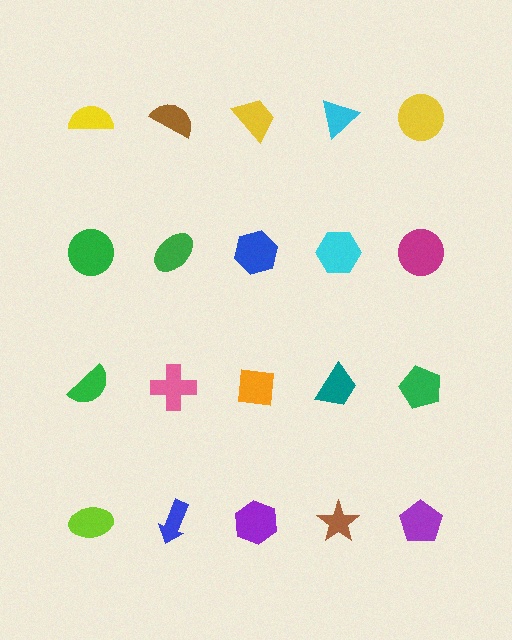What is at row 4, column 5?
A purple pentagon.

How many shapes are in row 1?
5 shapes.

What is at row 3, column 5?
A green pentagon.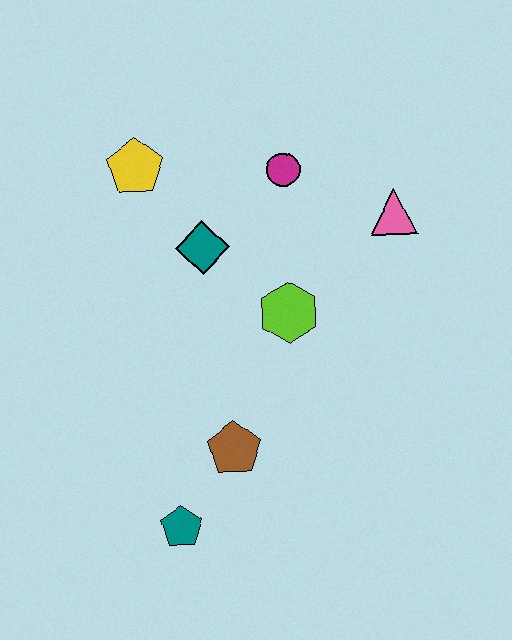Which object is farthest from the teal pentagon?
The pink triangle is farthest from the teal pentagon.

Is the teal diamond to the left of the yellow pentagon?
No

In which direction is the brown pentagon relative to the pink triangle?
The brown pentagon is below the pink triangle.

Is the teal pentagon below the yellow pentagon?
Yes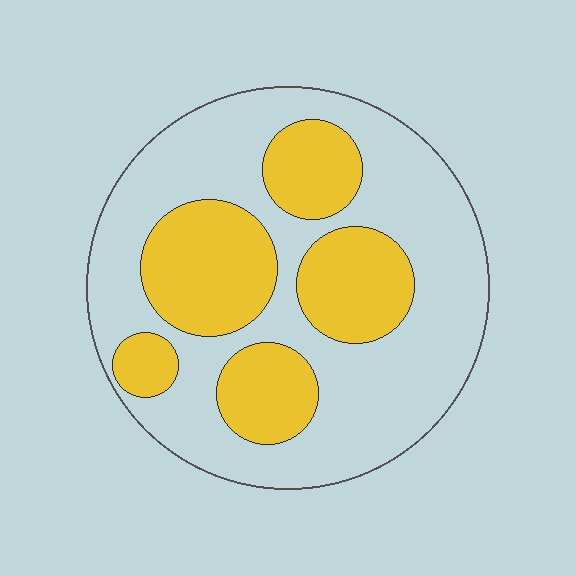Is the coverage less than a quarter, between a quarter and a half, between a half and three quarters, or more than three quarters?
Between a quarter and a half.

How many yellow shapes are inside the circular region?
5.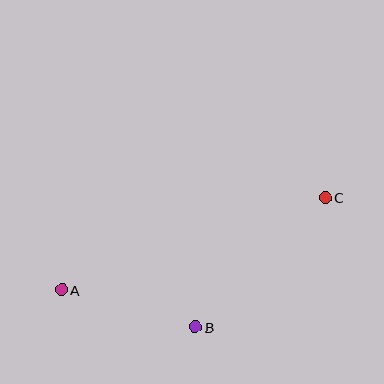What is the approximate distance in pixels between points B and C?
The distance between B and C is approximately 183 pixels.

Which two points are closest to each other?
Points A and B are closest to each other.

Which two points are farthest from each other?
Points A and C are farthest from each other.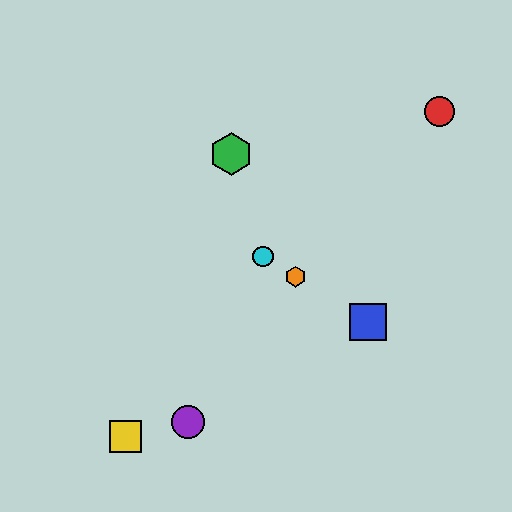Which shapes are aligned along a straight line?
The blue square, the orange hexagon, the cyan circle are aligned along a straight line.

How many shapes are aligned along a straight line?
3 shapes (the blue square, the orange hexagon, the cyan circle) are aligned along a straight line.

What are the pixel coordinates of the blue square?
The blue square is at (368, 322).